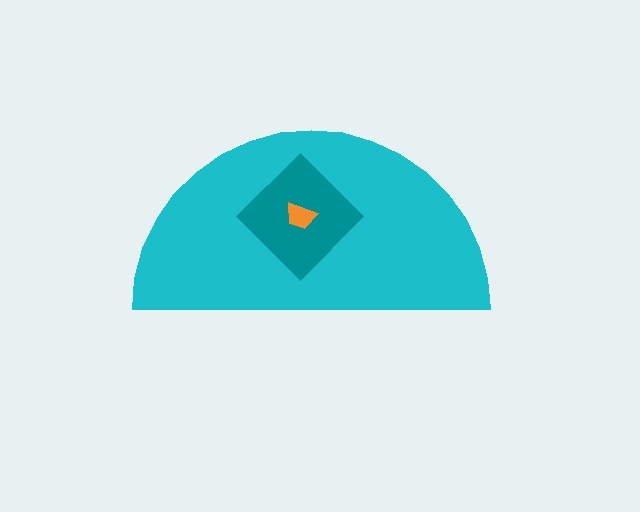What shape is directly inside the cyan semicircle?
The teal diamond.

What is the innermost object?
The orange trapezoid.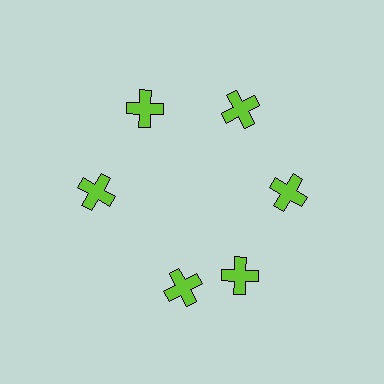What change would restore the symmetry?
The symmetry would be restored by rotating it back into even spacing with its neighbors so that all 6 crosses sit at equal angles and equal distance from the center.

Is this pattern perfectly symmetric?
No. The 6 lime crosses are arranged in a ring, but one element near the 7 o'clock position is rotated out of alignment along the ring, breaking the 6-fold rotational symmetry.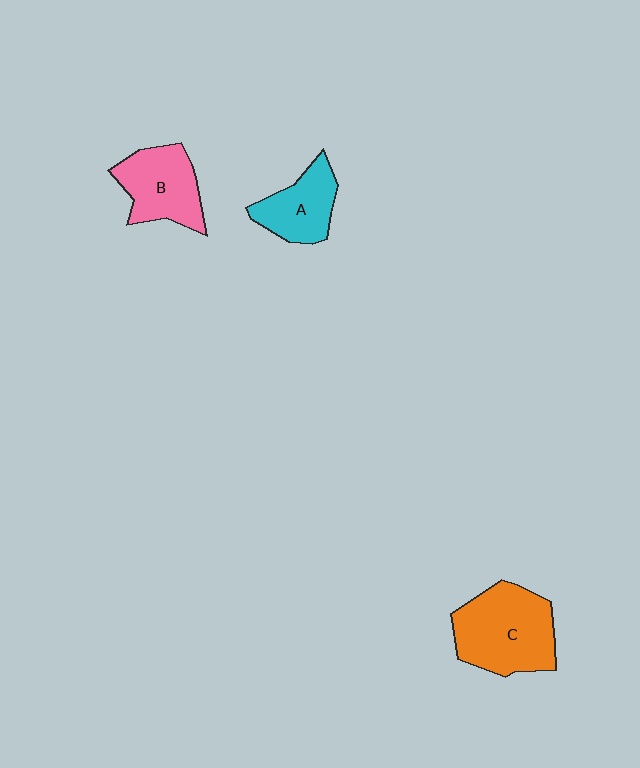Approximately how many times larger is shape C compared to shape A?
Approximately 1.7 times.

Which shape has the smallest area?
Shape A (cyan).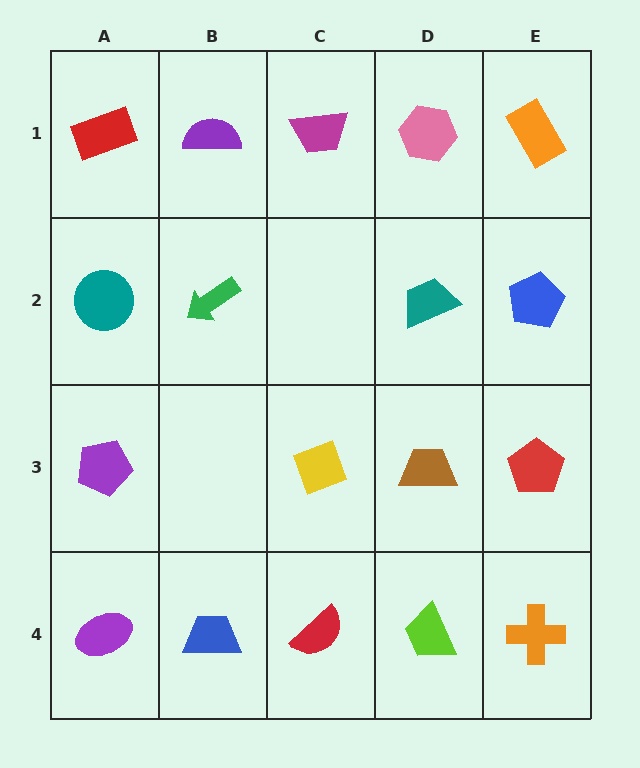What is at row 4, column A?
A purple ellipse.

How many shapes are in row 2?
4 shapes.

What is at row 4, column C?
A red semicircle.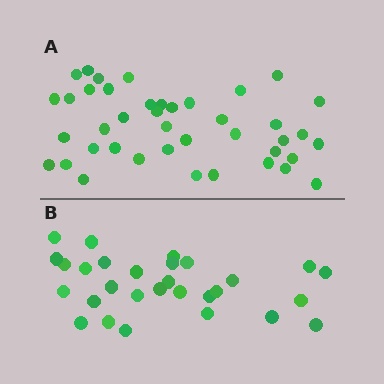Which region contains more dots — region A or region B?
Region A (the top region) has more dots.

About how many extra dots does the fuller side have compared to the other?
Region A has roughly 12 or so more dots than region B.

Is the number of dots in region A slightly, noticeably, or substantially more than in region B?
Region A has noticeably more, but not dramatically so. The ratio is roughly 1.4 to 1.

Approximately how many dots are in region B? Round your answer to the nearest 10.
About 30 dots. (The exact count is 29, which rounds to 30.)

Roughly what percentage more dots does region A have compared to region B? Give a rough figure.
About 40% more.